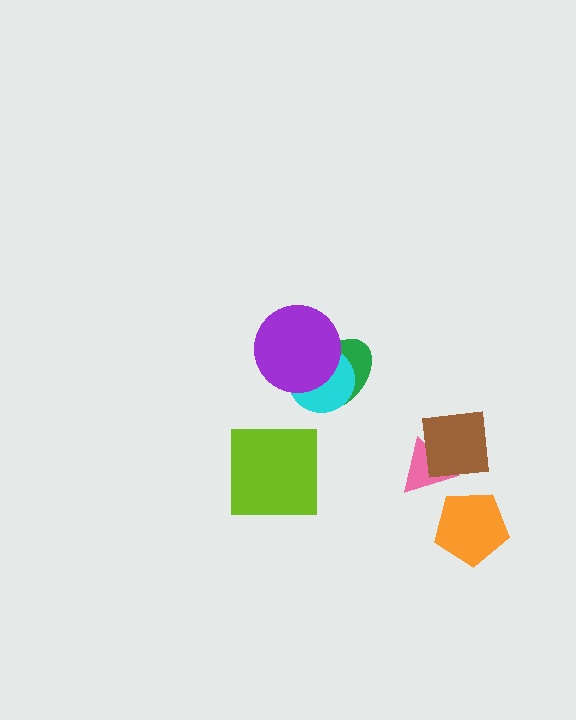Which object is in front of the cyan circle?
The purple circle is in front of the cyan circle.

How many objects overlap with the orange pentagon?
0 objects overlap with the orange pentagon.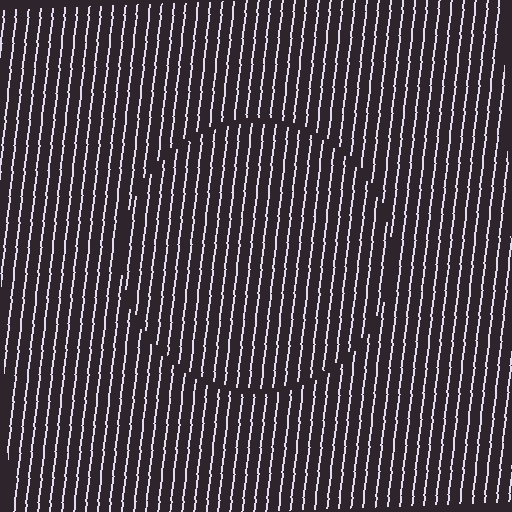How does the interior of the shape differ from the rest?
The interior of the shape contains the same grating, shifted by half a period — the contour is defined by the phase discontinuity where line-ends from the inner and outer gratings abut.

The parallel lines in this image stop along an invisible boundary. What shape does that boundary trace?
An illusory circle. The interior of the shape contains the same grating, shifted by half a period — the contour is defined by the phase discontinuity where line-ends from the inner and outer gratings abut.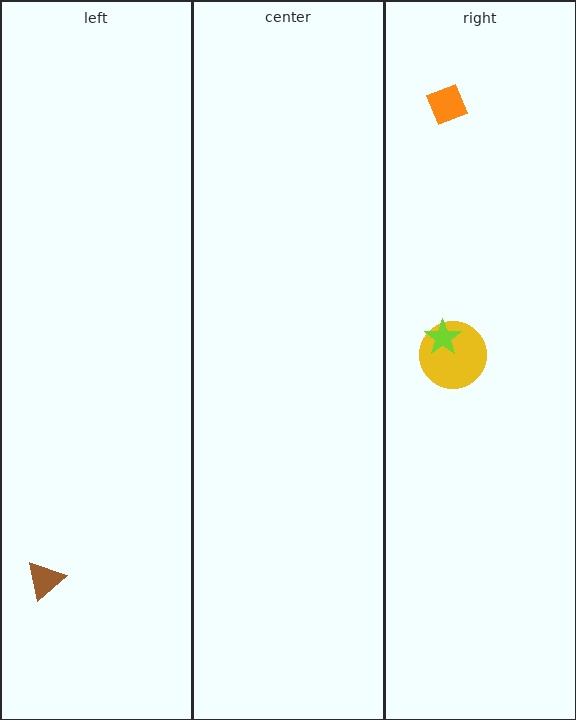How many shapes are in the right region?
3.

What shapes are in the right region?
The yellow circle, the lime star, the orange diamond.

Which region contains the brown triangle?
The left region.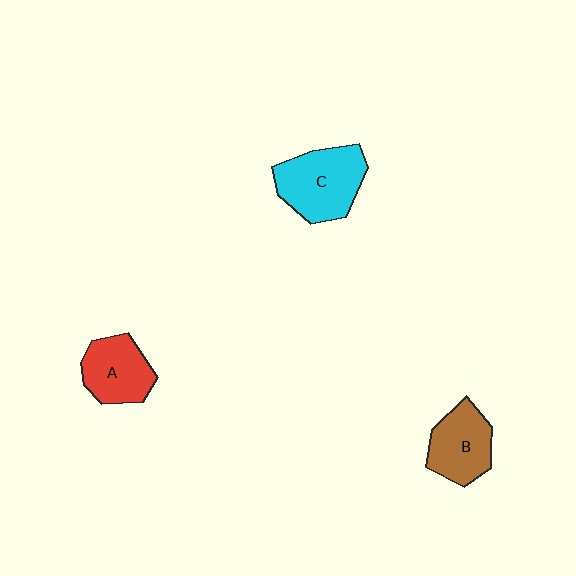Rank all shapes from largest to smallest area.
From largest to smallest: C (cyan), B (brown), A (red).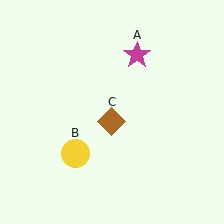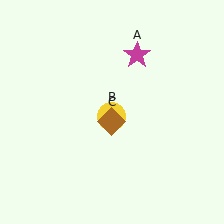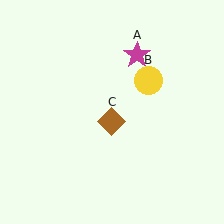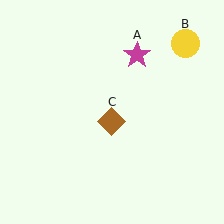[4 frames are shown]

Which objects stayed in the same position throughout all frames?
Magenta star (object A) and brown diamond (object C) remained stationary.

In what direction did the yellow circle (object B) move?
The yellow circle (object B) moved up and to the right.